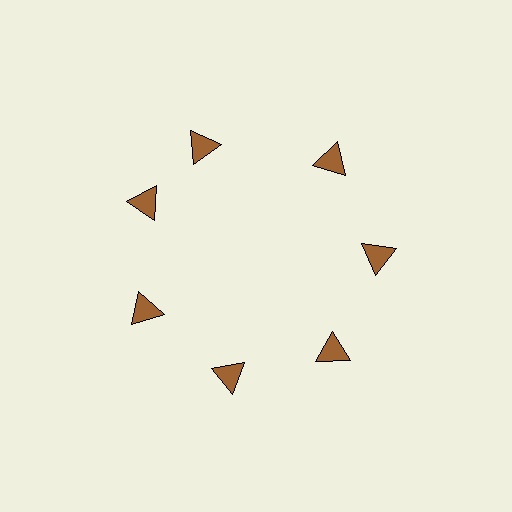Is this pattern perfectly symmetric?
No. The 7 brown triangles are arranged in a ring, but one element near the 12 o'clock position is rotated out of alignment along the ring, breaking the 7-fold rotational symmetry.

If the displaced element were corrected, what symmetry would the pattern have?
It would have 7-fold rotational symmetry — the pattern would map onto itself every 51 degrees.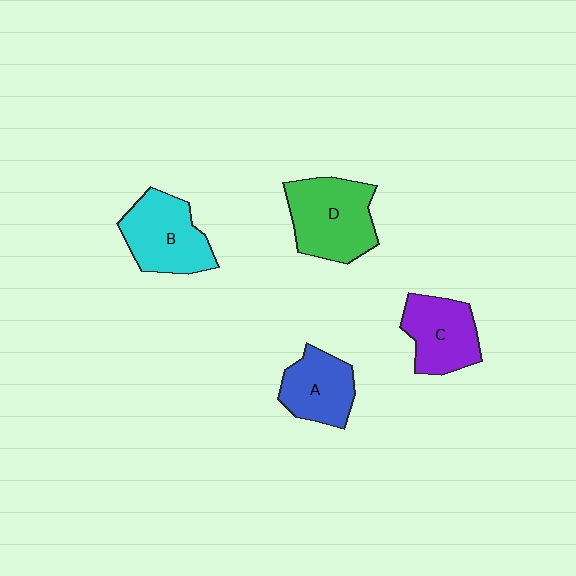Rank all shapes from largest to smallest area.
From largest to smallest: D (green), B (cyan), C (purple), A (blue).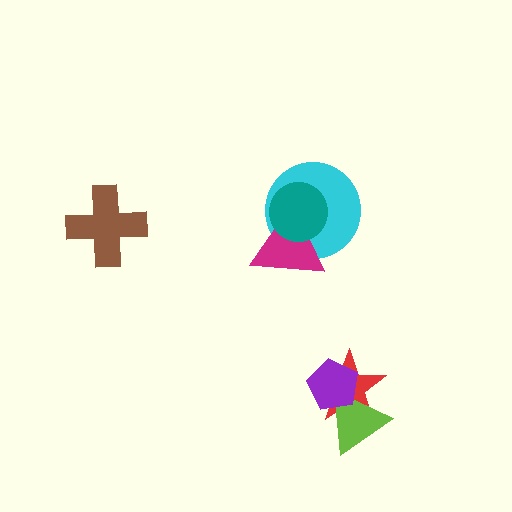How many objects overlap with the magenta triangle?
2 objects overlap with the magenta triangle.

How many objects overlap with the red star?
2 objects overlap with the red star.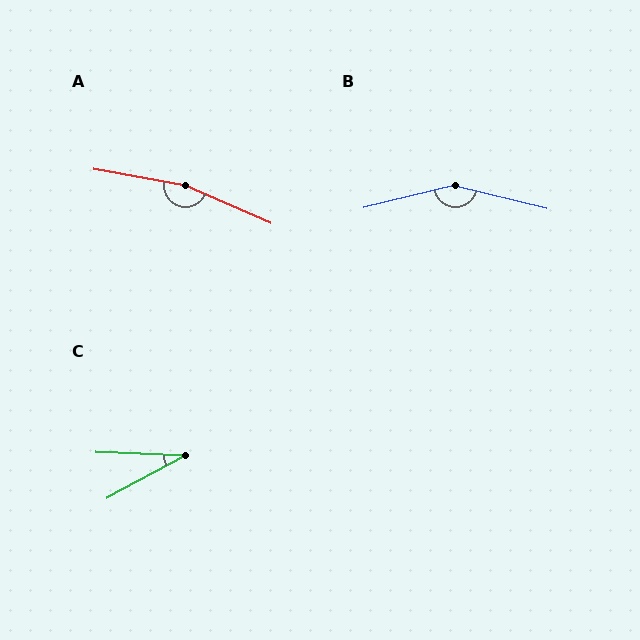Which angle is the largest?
A, at approximately 166 degrees.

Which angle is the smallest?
C, at approximately 31 degrees.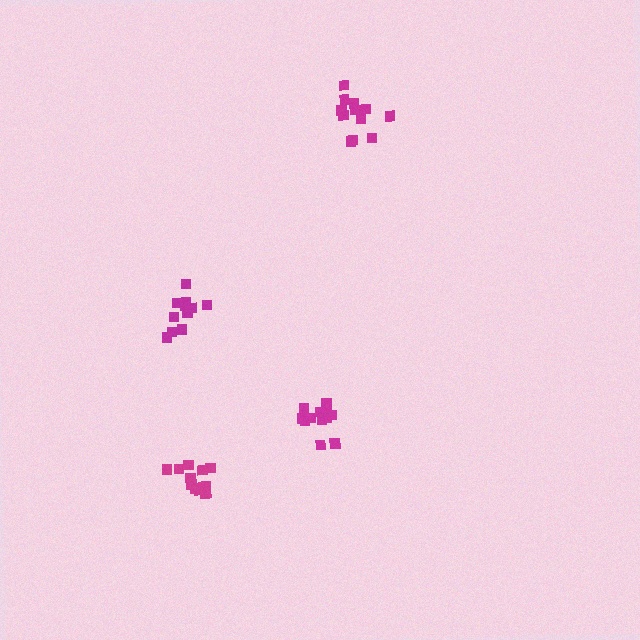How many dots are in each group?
Group 1: 11 dots, Group 2: 13 dots, Group 3: 13 dots, Group 4: 14 dots (51 total).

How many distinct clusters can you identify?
There are 4 distinct clusters.